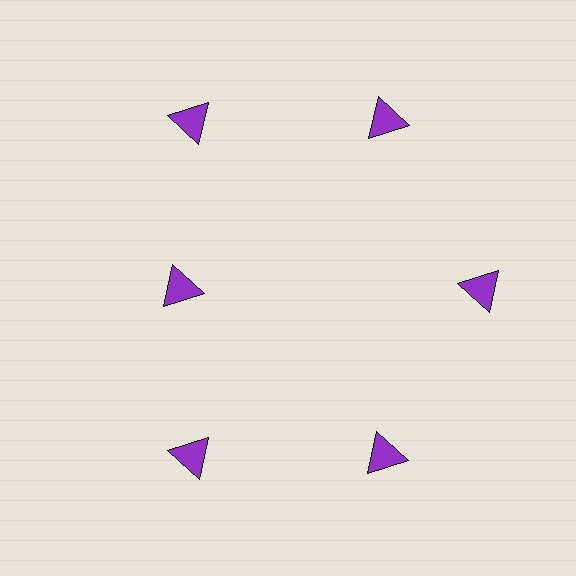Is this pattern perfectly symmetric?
No. The 6 purple triangles are arranged in a ring, but one element near the 9 o'clock position is pulled inward toward the center, breaking the 6-fold rotational symmetry.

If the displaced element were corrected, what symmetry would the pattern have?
It would have 6-fold rotational symmetry — the pattern would map onto itself every 60 degrees.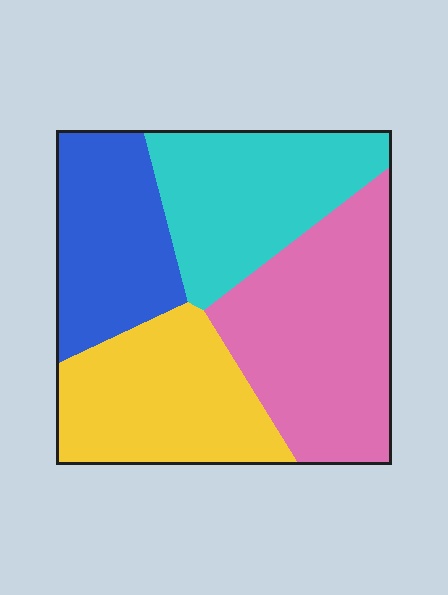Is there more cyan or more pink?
Pink.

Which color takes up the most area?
Pink, at roughly 30%.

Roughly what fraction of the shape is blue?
Blue covers 20% of the shape.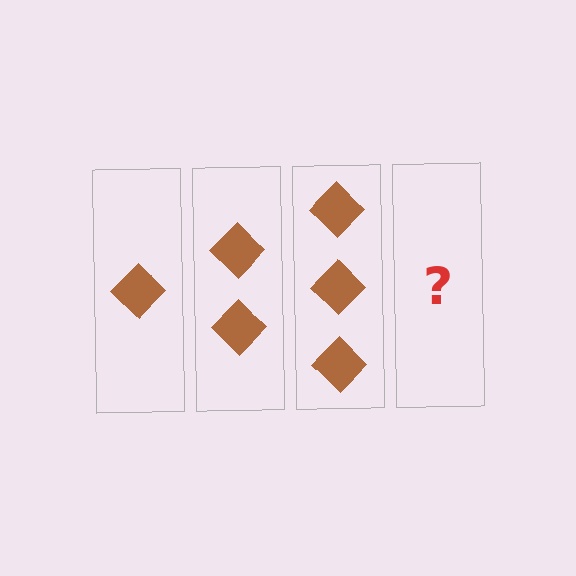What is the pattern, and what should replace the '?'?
The pattern is that each step adds one more diamond. The '?' should be 4 diamonds.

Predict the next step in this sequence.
The next step is 4 diamonds.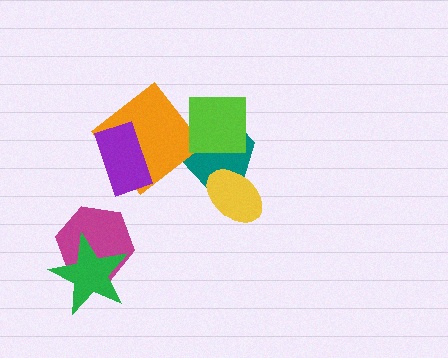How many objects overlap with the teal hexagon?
2 objects overlap with the teal hexagon.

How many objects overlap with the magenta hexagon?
1 object overlaps with the magenta hexagon.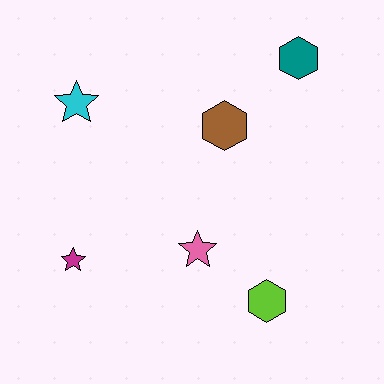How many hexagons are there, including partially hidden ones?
There are 3 hexagons.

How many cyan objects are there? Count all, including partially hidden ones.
There is 1 cyan object.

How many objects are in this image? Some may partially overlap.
There are 6 objects.